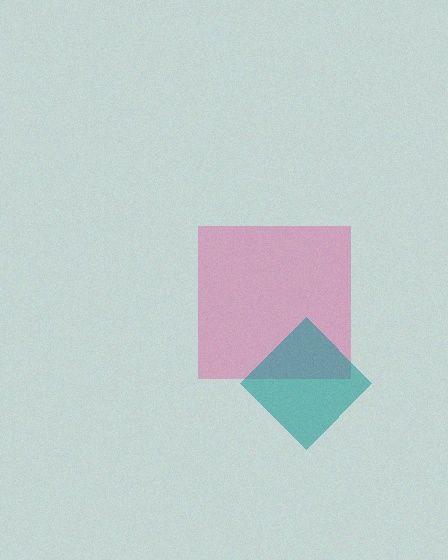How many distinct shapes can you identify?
There are 2 distinct shapes: a pink square, a teal diamond.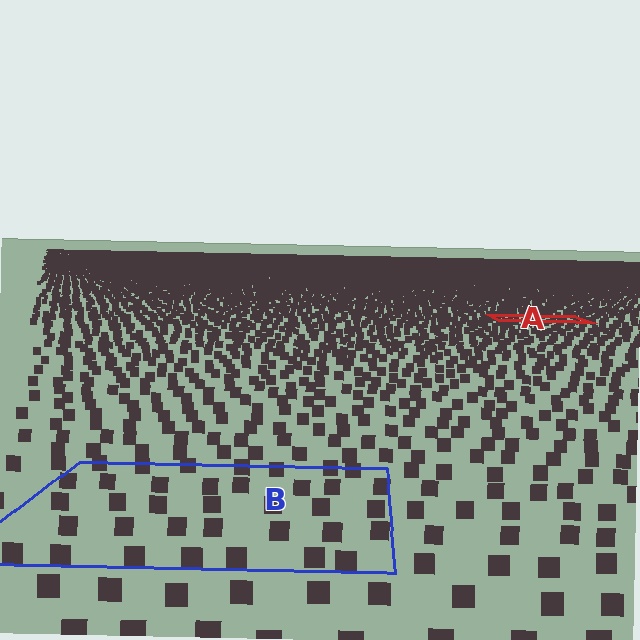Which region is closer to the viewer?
Region B is closer. The texture elements there are larger and more spread out.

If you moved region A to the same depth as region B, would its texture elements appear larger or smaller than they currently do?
They would appear larger. At a closer depth, the same texture elements are projected at a bigger on-screen size.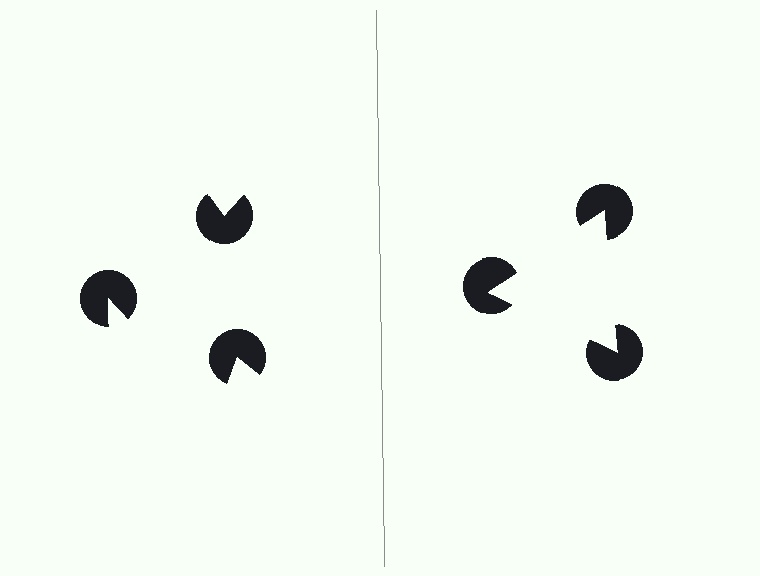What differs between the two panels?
The pac-man discs are positioned identically on both sides; only the wedge orientations differ. On the right they align to a triangle; on the left they are misaligned.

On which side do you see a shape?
An illusory triangle appears on the right side. On the left side the wedge cuts are rotated, so no coherent shape forms.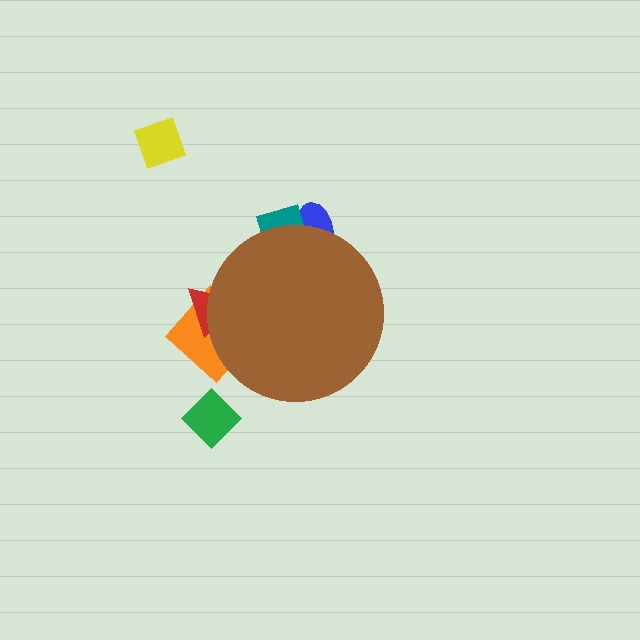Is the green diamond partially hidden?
No, the green diamond is fully visible.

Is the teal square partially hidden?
Yes, the teal square is partially hidden behind the brown circle.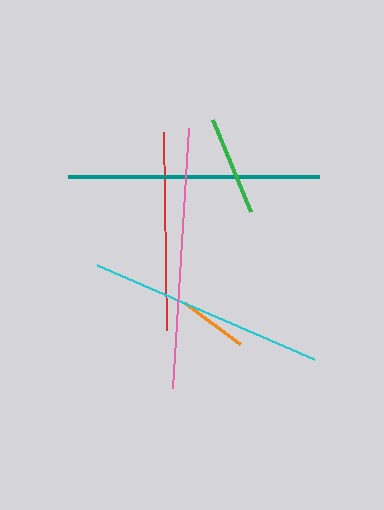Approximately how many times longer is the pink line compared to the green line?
The pink line is approximately 2.6 times the length of the green line.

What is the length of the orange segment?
The orange segment is approximately 69 pixels long.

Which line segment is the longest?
The pink line is the longest at approximately 260 pixels.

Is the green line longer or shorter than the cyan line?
The cyan line is longer than the green line.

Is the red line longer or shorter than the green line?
The red line is longer than the green line.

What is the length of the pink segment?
The pink segment is approximately 260 pixels long.